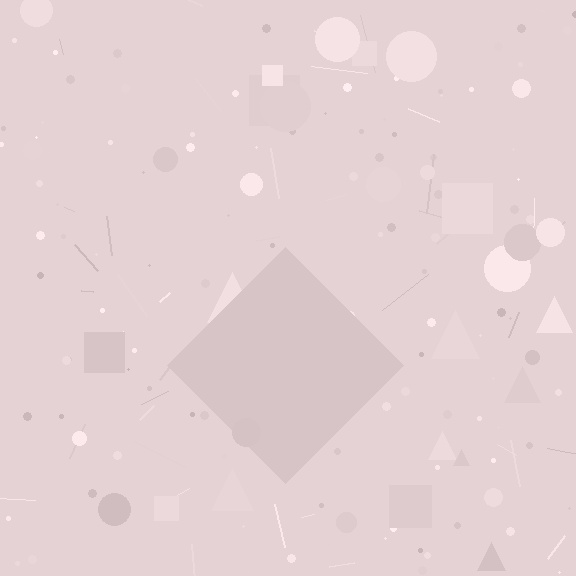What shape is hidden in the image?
A diamond is hidden in the image.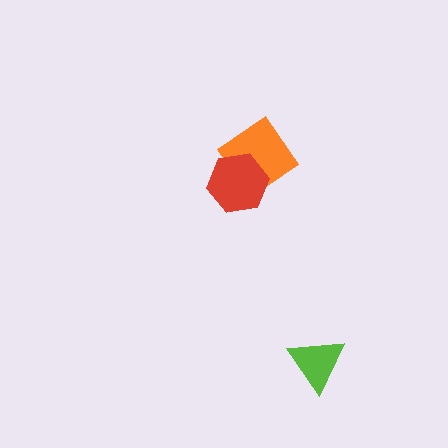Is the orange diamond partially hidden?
Yes, it is partially covered by another shape.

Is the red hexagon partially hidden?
No, no other shape covers it.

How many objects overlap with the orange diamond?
1 object overlaps with the orange diamond.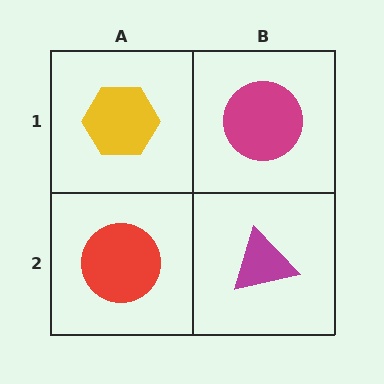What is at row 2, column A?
A red circle.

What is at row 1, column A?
A yellow hexagon.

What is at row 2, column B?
A magenta triangle.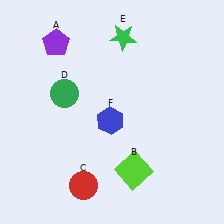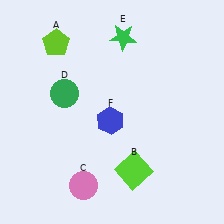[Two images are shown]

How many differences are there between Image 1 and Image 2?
There are 2 differences between the two images.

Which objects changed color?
A changed from purple to lime. C changed from red to pink.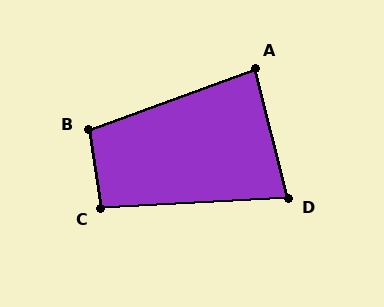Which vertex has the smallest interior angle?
D, at approximately 79 degrees.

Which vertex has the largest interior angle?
B, at approximately 101 degrees.